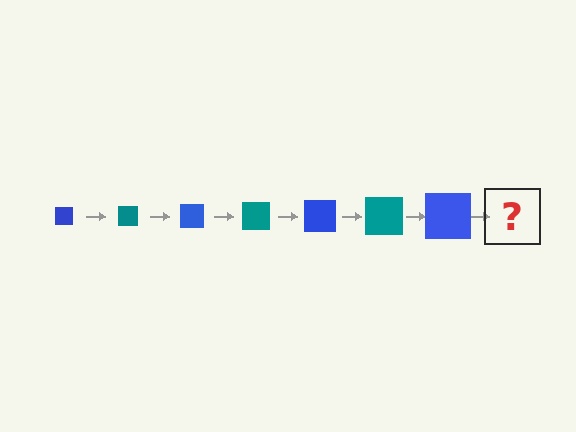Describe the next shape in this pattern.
It should be a teal square, larger than the previous one.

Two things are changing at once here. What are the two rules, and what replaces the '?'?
The two rules are that the square grows larger each step and the color cycles through blue and teal. The '?' should be a teal square, larger than the previous one.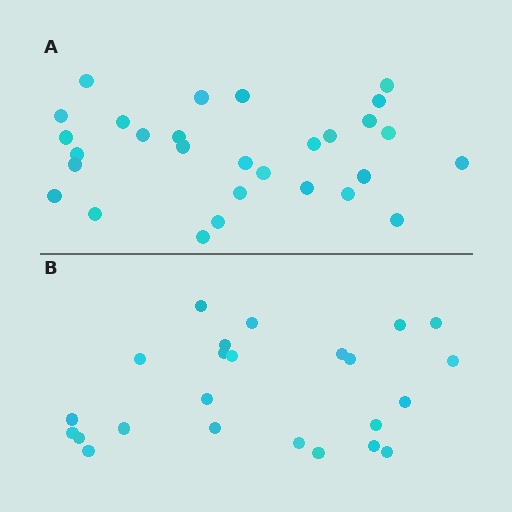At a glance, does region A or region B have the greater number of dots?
Region A (the top region) has more dots.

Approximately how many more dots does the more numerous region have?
Region A has about 5 more dots than region B.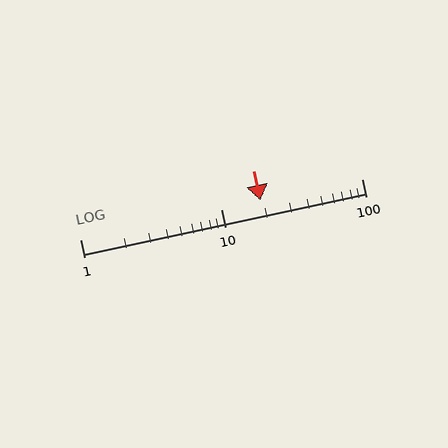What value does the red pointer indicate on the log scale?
The pointer indicates approximately 19.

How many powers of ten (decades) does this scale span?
The scale spans 2 decades, from 1 to 100.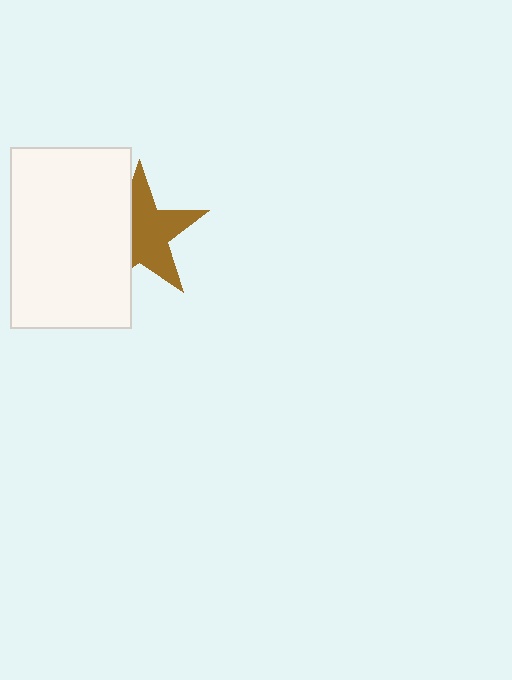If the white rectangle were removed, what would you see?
You would see the complete brown star.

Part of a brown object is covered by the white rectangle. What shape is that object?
It is a star.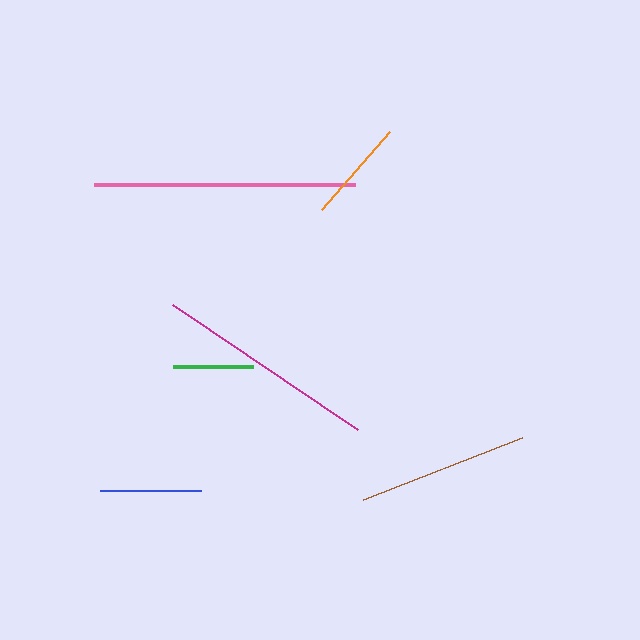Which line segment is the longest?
The pink line is the longest at approximately 261 pixels.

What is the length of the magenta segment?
The magenta segment is approximately 224 pixels long.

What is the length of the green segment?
The green segment is approximately 80 pixels long.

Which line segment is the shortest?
The green line is the shortest at approximately 80 pixels.